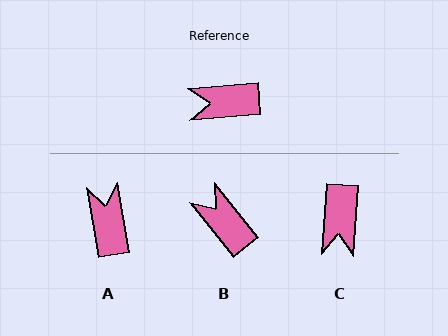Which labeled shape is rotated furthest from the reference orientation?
A, about 85 degrees away.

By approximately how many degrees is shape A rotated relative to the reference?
Approximately 85 degrees clockwise.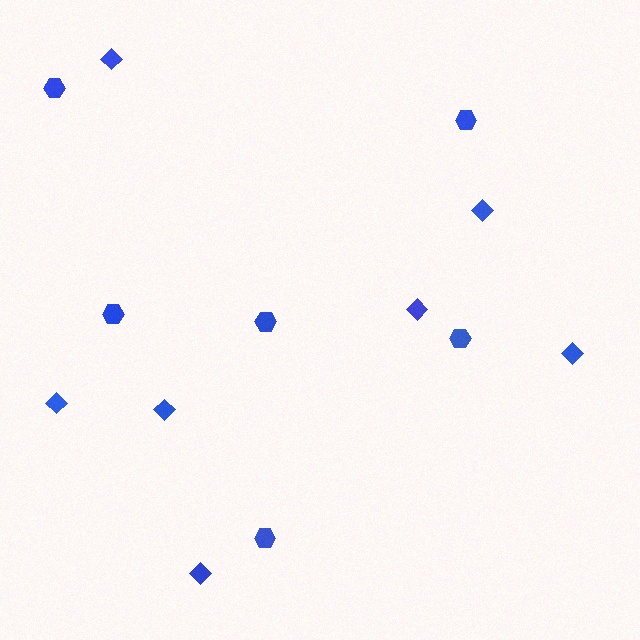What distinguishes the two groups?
There are 2 groups: one group of hexagons (6) and one group of diamonds (7).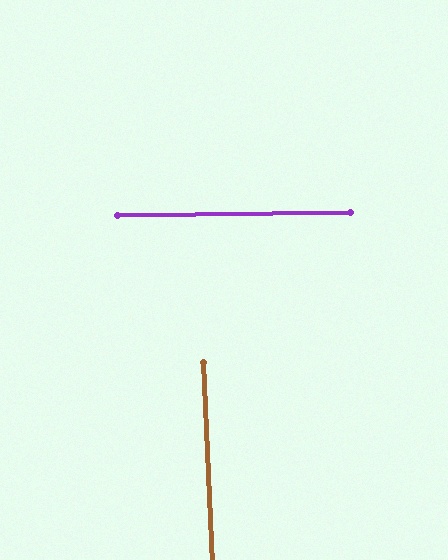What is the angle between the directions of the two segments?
Approximately 88 degrees.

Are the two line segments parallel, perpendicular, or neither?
Perpendicular — they meet at approximately 88°.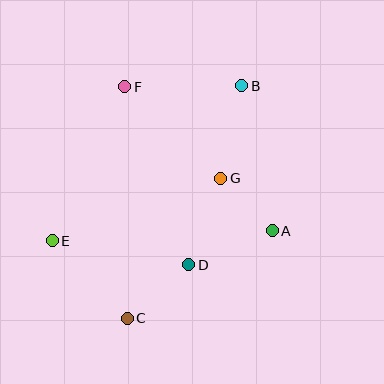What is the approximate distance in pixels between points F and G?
The distance between F and G is approximately 132 pixels.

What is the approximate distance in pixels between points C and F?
The distance between C and F is approximately 231 pixels.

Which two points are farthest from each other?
Points B and C are farthest from each other.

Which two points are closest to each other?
Points A and G are closest to each other.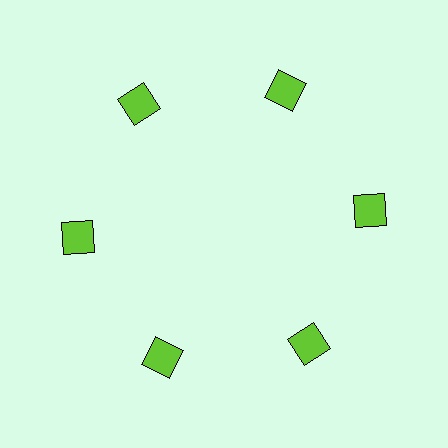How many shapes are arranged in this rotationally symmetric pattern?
There are 6 shapes, arranged in 6 groups of 1.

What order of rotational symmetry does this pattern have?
This pattern has 6-fold rotational symmetry.